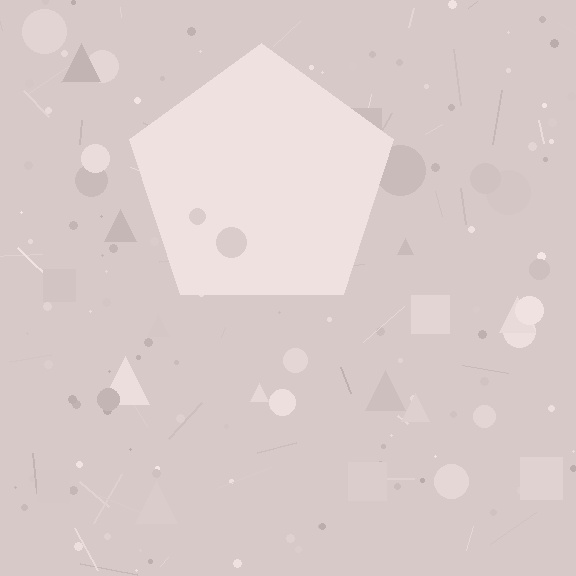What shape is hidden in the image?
A pentagon is hidden in the image.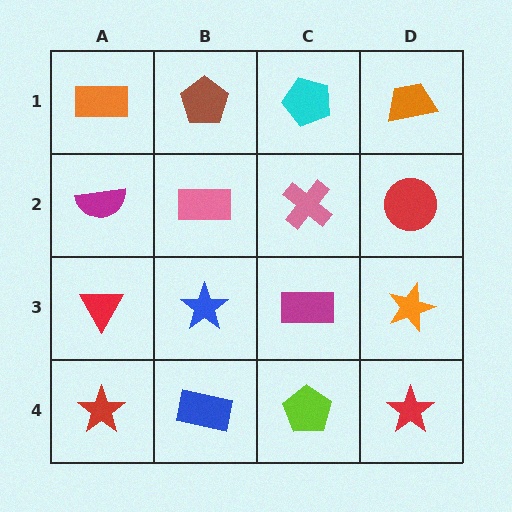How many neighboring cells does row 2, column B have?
4.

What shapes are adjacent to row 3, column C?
A pink cross (row 2, column C), a lime pentagon (row 4, column C), a blue star (row 3, column B), an orange star (row 3, column D).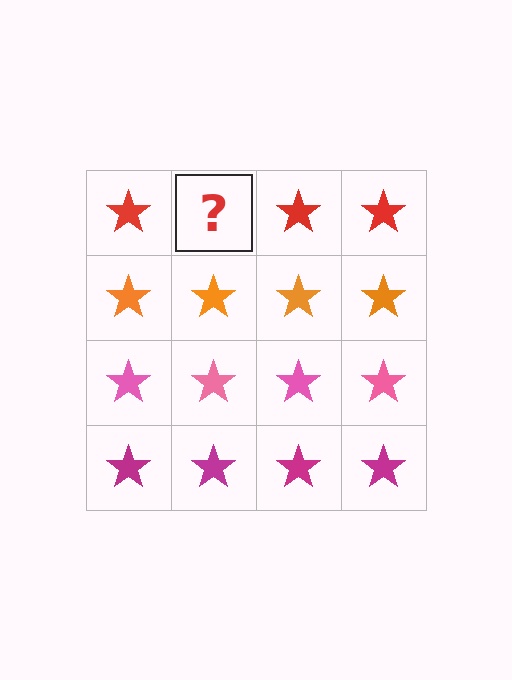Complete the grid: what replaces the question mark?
The question mark should be replaced with a red star.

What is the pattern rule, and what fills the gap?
The rule is that each row has a consistent color. The gap should be filled with a red star.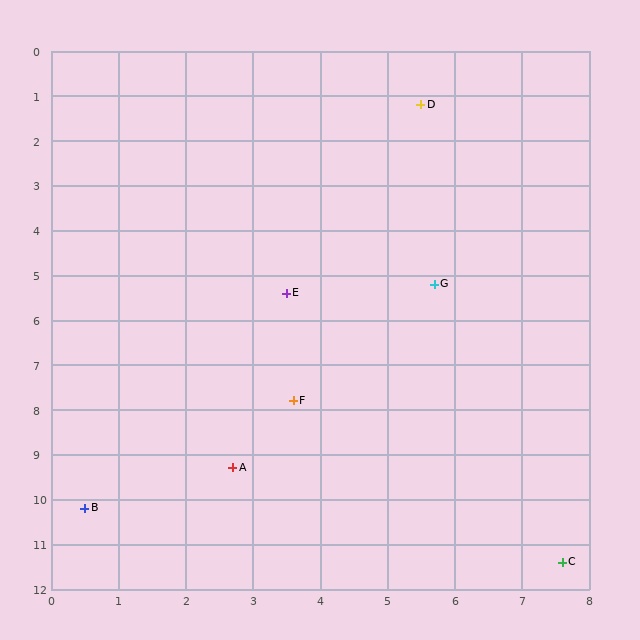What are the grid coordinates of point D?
Point D is at approximately (5.5, 1.2).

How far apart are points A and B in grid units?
Points A and B are about 2.4 grid units apart.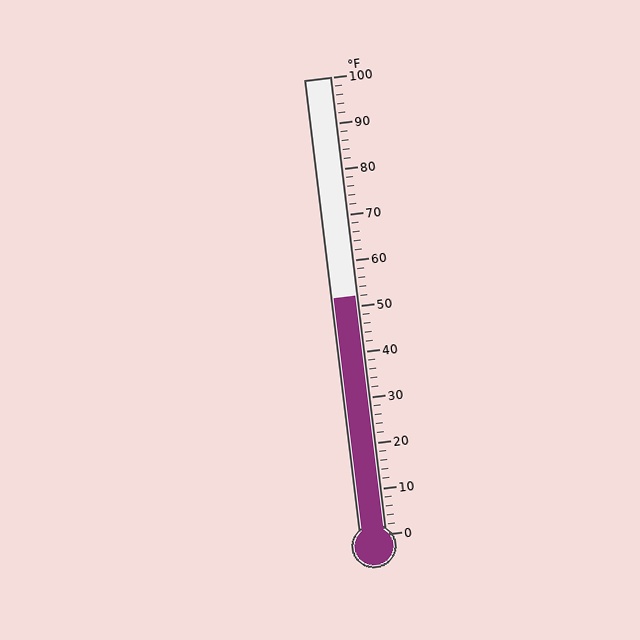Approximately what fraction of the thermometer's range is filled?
The thermometer is filled to approximately 50% of its range.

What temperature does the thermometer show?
The thermometer shows approximately 52°F.